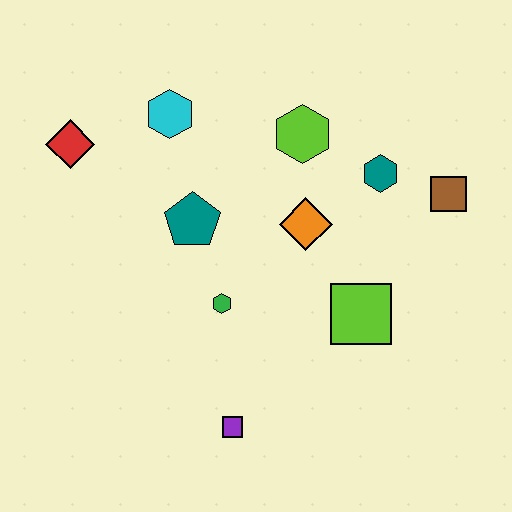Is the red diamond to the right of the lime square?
No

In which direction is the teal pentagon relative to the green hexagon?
The teal pentagon is above the green hexagon.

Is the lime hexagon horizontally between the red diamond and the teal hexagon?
Yes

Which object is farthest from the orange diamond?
The red diamond is farthest from the orange diamond.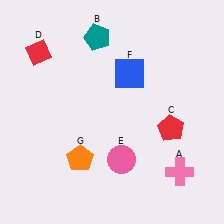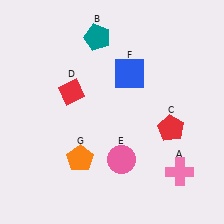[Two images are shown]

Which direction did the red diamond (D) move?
The red diamond (D) moved down.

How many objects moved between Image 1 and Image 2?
1 object moved between the two images.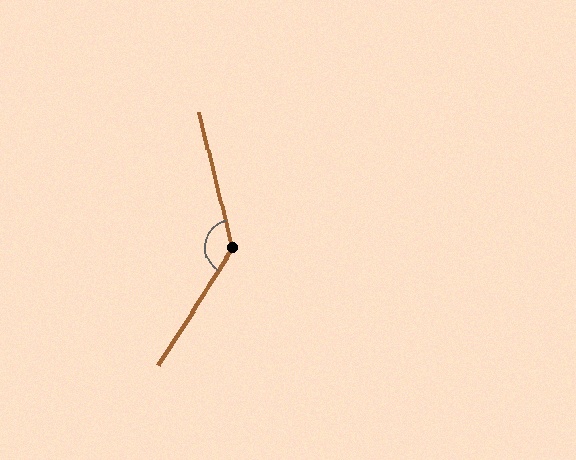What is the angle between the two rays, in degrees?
Approximately 134 degrees.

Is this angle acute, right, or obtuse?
It is obtuse.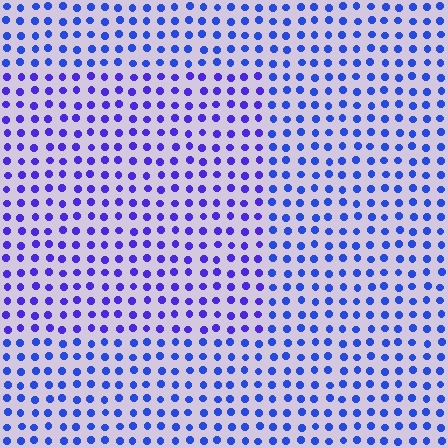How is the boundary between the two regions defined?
The boundary is defined purely by a slight shift in hue (about 24 degrees). Spacing, size, and orientation are identical on both sides.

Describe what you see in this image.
The image is filled with small blue elements in a uniform arrangement. A rectangle-shaped region is visible where the elements are tinted to a slightly different hue, forming a subtle color boundary.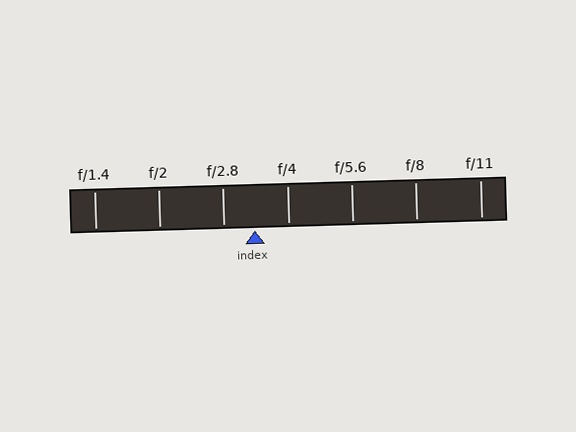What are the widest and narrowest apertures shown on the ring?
The widest aperture shown is f/1.4 and the narrowest is f/11.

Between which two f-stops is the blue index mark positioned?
The index mark is between f/2.8 and f/4.